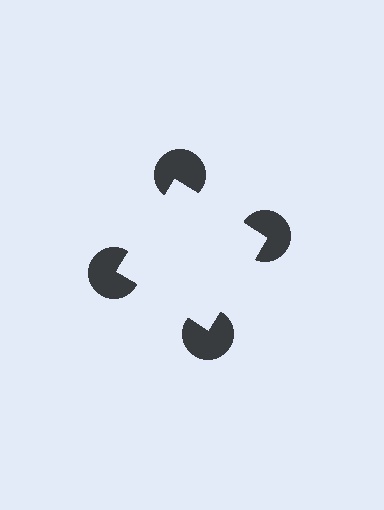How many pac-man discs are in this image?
There are 4 — one at each vertex of the illusory square.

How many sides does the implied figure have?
4 sides.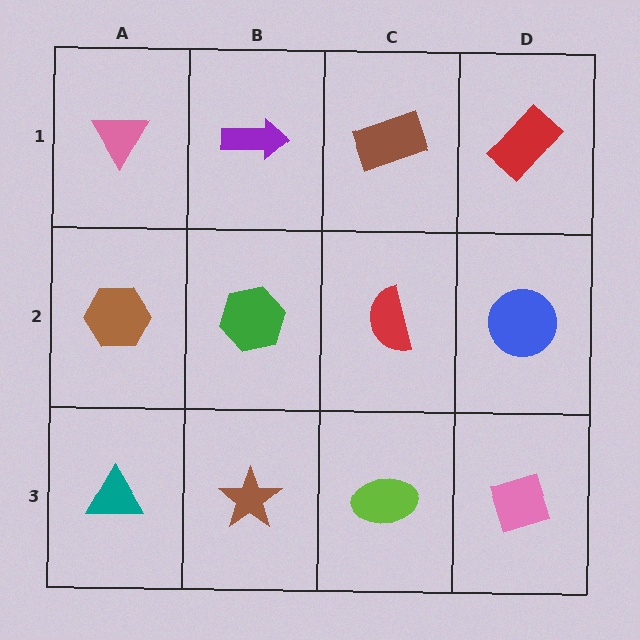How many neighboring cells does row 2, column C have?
4.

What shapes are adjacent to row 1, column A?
A brown hexagon (row 2, column A), a purple arrow (row 1, column B).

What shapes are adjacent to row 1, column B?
A green hexagon (row 2, column B), a pink triangle (row 1, column A), a brown rectangle (row 1, column C).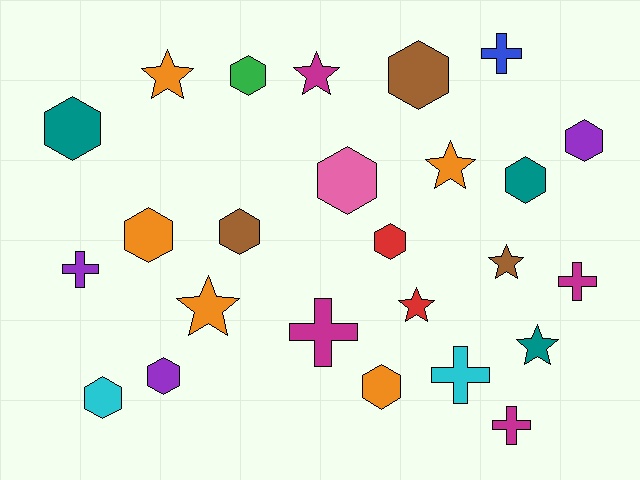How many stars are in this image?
There are 7 stars.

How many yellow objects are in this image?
There are no yellow objects.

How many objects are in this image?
There are 25 objects.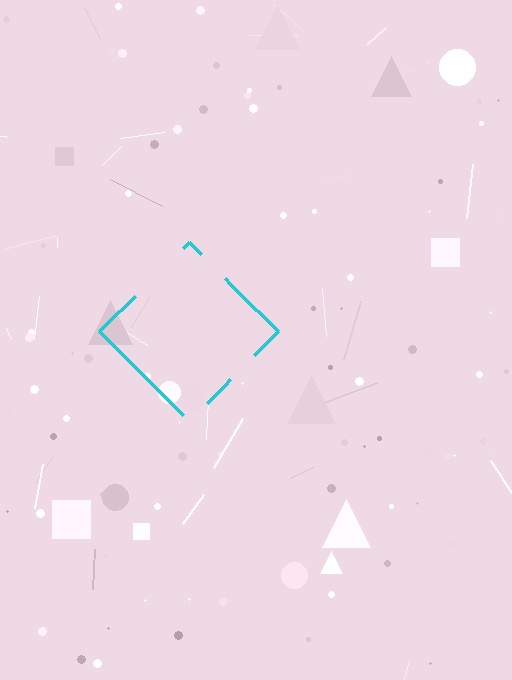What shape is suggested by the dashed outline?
The dashed outline suggests a diamond.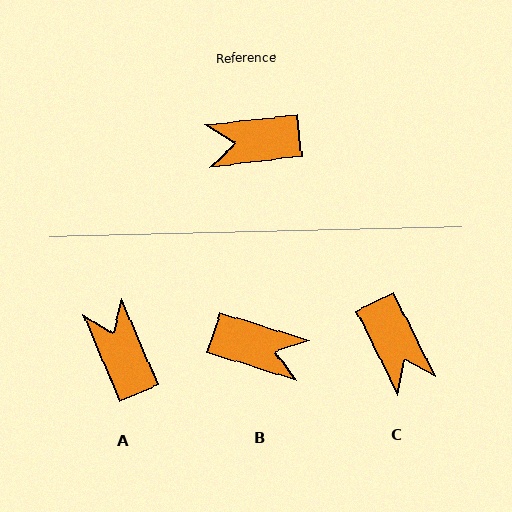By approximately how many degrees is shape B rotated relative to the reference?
Approximately 156 degrees counter-clockwise.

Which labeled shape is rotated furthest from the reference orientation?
B, about 156 degrees away.